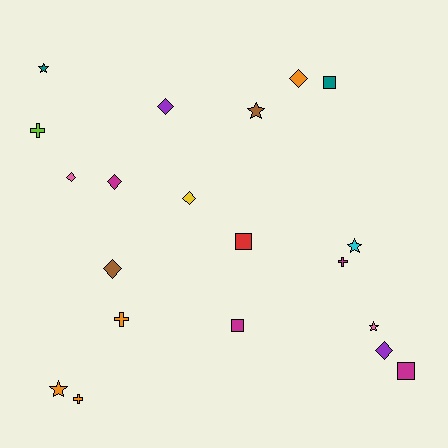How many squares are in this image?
There are 4 squares.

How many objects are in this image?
There are 20 objects.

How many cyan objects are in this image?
There is 1 cyan object.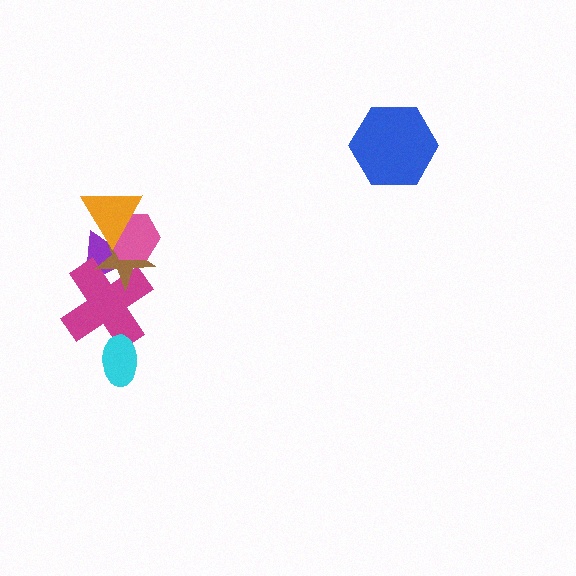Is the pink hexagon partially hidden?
Yes, it is partially covered by another shape.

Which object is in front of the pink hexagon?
The orange triangle is in front of the pink hexagon.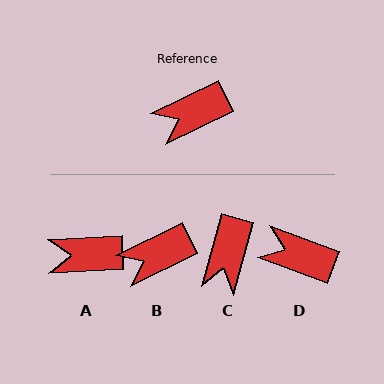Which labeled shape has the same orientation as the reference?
B.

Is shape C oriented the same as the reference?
No, it is off by about 48 degrees.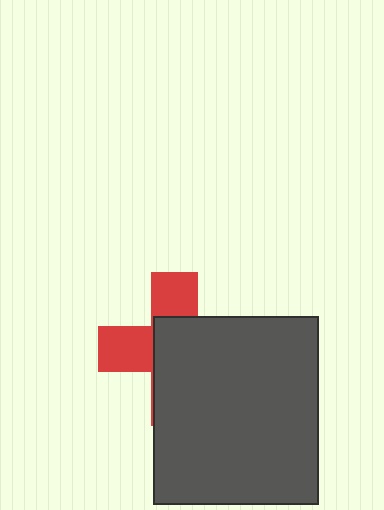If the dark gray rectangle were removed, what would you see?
You would see the complete red cross.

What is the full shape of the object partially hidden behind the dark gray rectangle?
The partially hidden object is a red cross.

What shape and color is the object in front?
The object in front is a dark gray rectangle.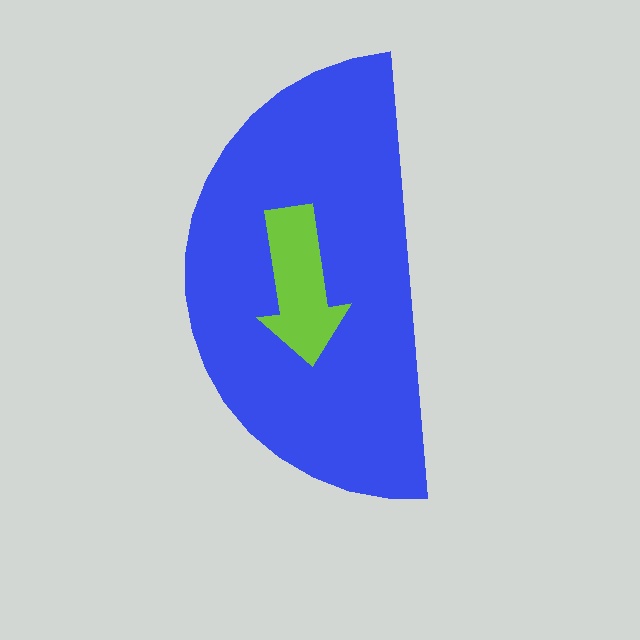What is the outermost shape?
The blue semicircle.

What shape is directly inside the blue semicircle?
The lime arrow.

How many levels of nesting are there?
2.